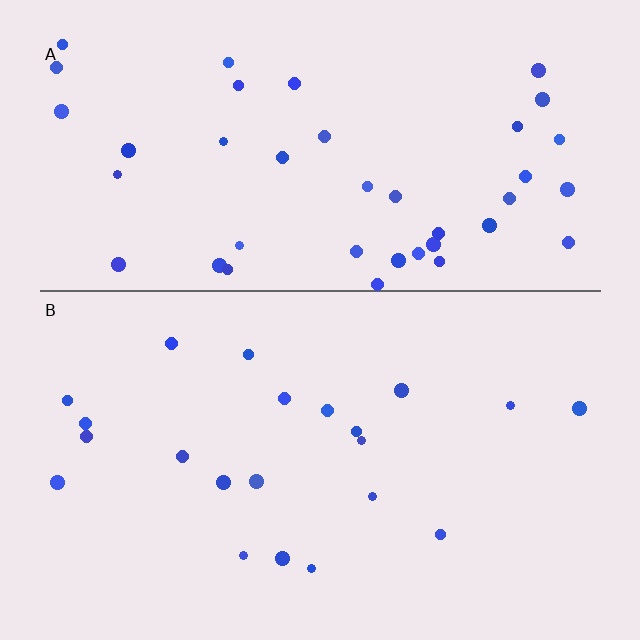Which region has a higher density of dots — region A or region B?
A (the top).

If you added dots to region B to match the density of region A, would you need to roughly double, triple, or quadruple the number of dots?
Approximately double.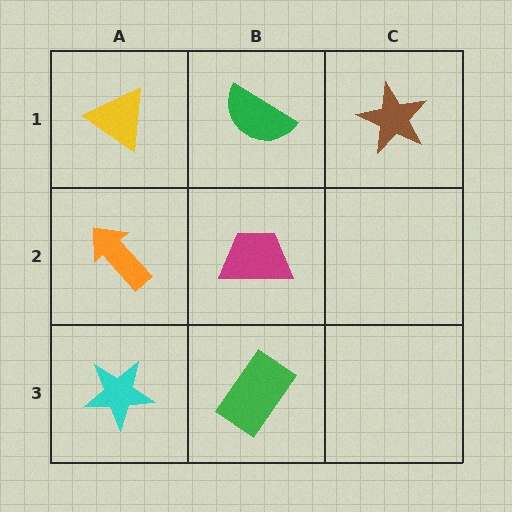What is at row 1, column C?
A brown star.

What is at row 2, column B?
A magenta trapezoid.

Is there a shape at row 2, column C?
No, that cell is empty.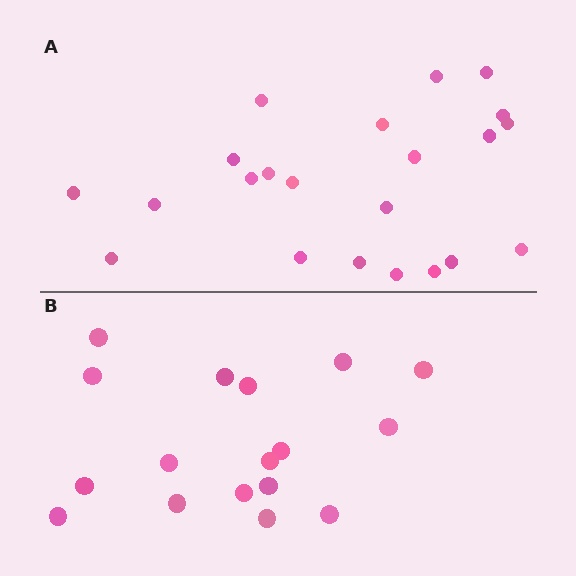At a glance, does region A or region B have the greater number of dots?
Region A (the top region) has more dots.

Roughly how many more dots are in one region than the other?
Region A has about 5 more dots than region B.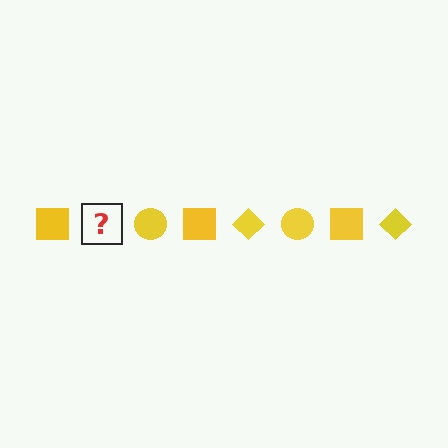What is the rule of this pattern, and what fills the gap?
The rule is that the pattern cycles through square, diamond, circle shapes in yellow. The gap should be filled with a yellow diamond.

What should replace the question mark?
The question mark should be replaced with a yellow diamond.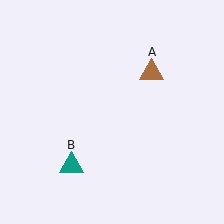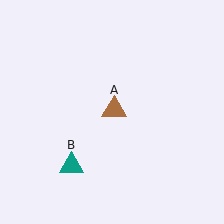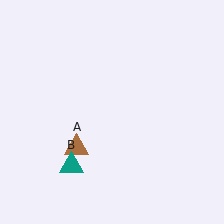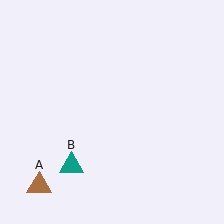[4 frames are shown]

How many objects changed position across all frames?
1 object changed position: brown triangle (object A).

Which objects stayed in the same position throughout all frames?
Teal triangle (object B) remained stationary.